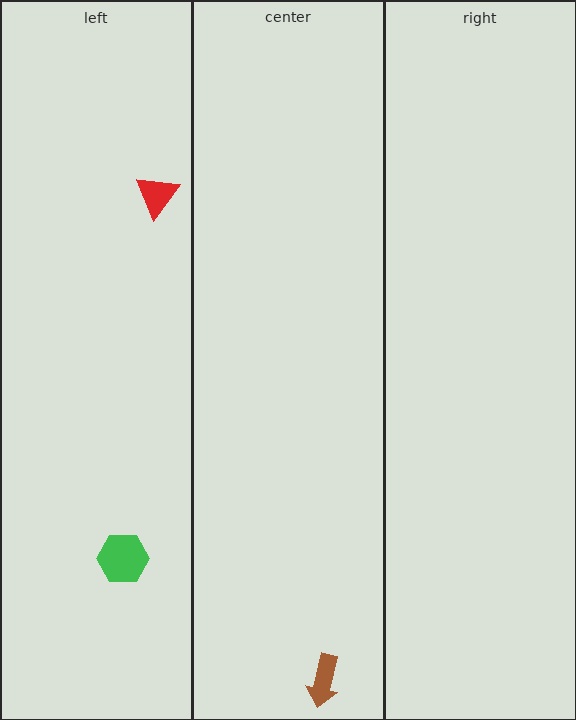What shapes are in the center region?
The brown arrow.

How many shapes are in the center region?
1.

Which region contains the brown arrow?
The center region.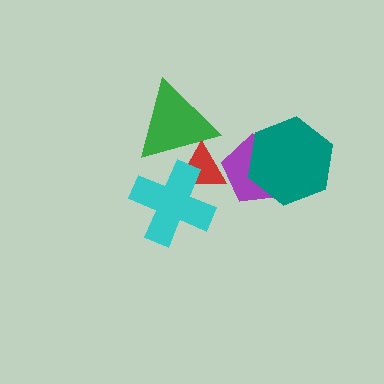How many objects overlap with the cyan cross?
2 objects overlap with the cyan cross.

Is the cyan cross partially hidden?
Yes, it is partially covered by another shape.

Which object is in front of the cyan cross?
The green triangle is in front of the cyan cross.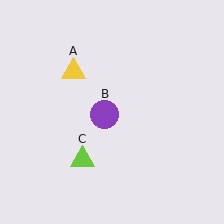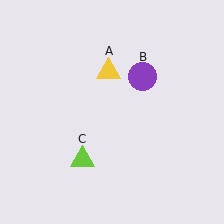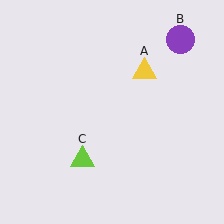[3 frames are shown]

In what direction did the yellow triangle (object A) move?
The yellow triangle (object A) moved right.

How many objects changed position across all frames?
2 objects changed position: yellow triangle (object A), purple circle (object B).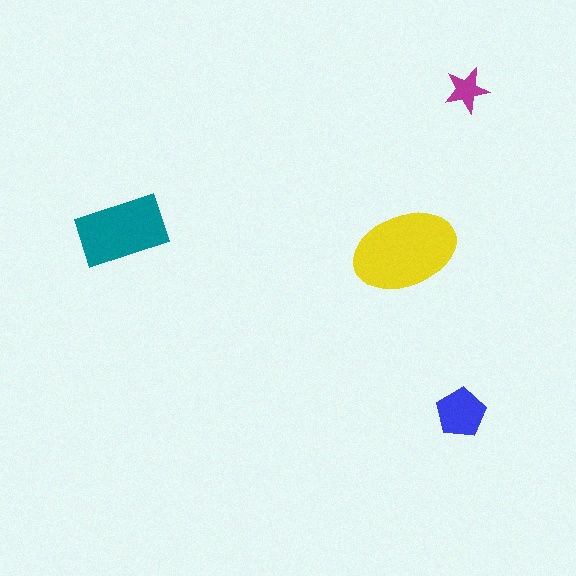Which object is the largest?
The yellow ellipse.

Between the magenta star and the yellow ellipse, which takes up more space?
The yellow ellipse.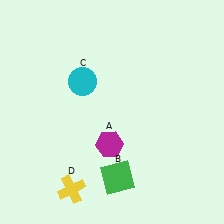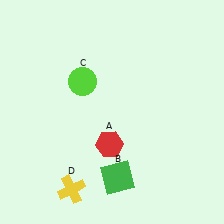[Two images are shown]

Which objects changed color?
A changed from magenta to red. C changed from cyan to lime.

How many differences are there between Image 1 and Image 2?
There are 2 differences between the two images.